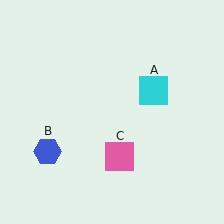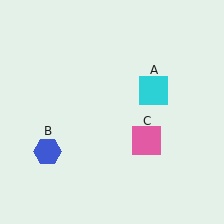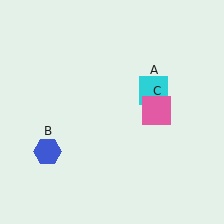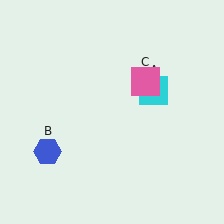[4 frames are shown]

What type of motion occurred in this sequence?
The pink square (object C) rotated counterclockwise around the center of the scene.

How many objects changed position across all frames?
1 object changed position: pink square (object C).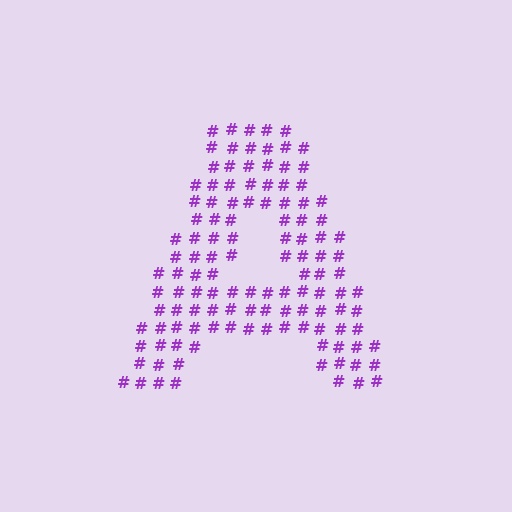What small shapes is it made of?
It is made of small hash symbols.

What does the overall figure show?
The overall figure shows the letter A.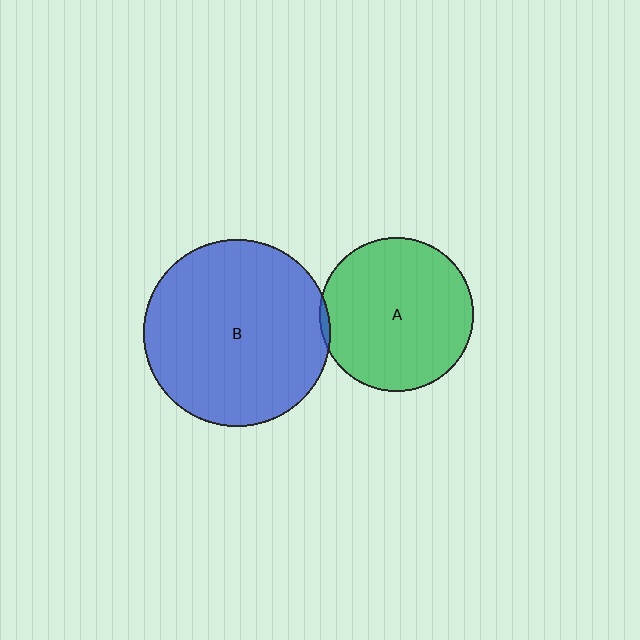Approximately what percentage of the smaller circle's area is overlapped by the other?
Approximately 5%.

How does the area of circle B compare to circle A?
Approximately 1.5 times.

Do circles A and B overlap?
Yes.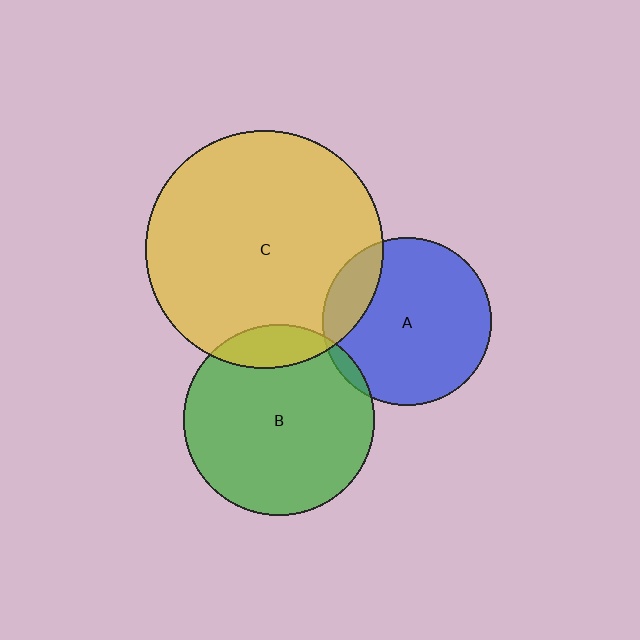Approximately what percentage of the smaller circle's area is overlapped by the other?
Approximately 5%.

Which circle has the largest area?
Circle C (yellow).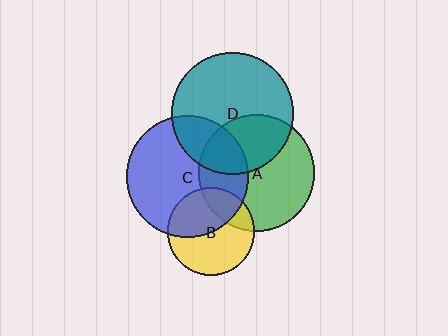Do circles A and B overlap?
Yes.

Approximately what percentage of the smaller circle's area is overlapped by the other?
Approximately 20%.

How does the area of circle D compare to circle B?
Approximately 1.9 times.